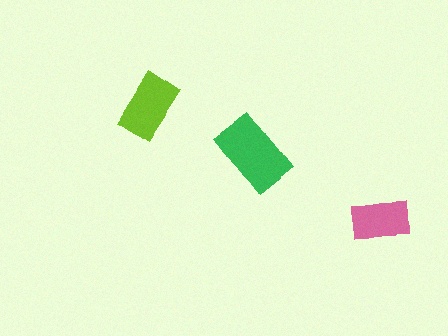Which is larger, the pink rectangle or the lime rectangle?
The lime one.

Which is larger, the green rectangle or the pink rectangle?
The green one.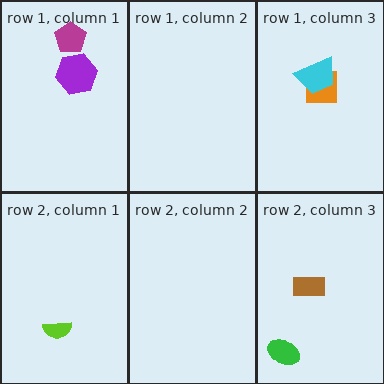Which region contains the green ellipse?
The row 2, column 3 region.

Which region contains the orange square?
The row 1, column 3 region.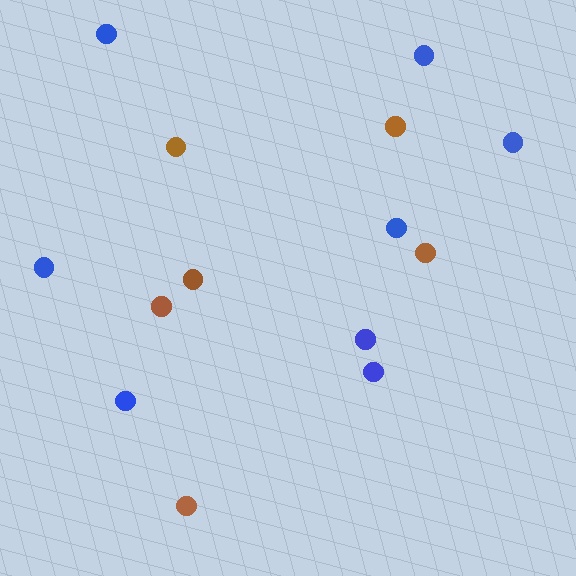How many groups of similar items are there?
There are 2 groups: one group of brown circles (6) and one group of blue circles (8).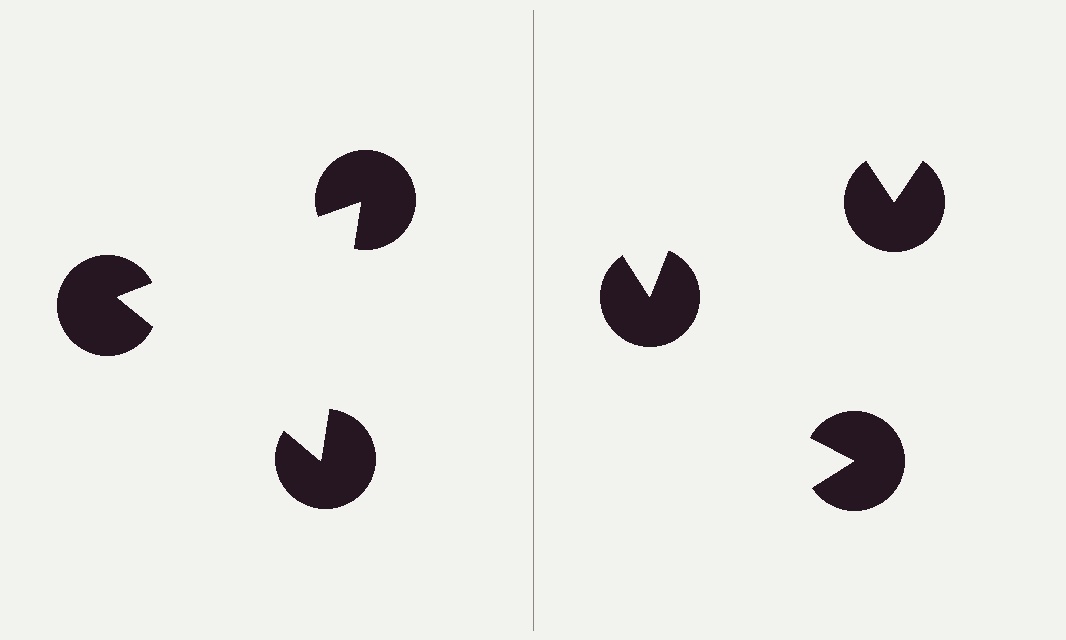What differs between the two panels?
The pac-man discs are positioned identically on both sides; only the wedge orientations differ. On the left they align to a triangle; on the right they are misaligned.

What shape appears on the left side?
An illusory triangle.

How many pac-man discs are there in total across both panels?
6 — 3 on each side.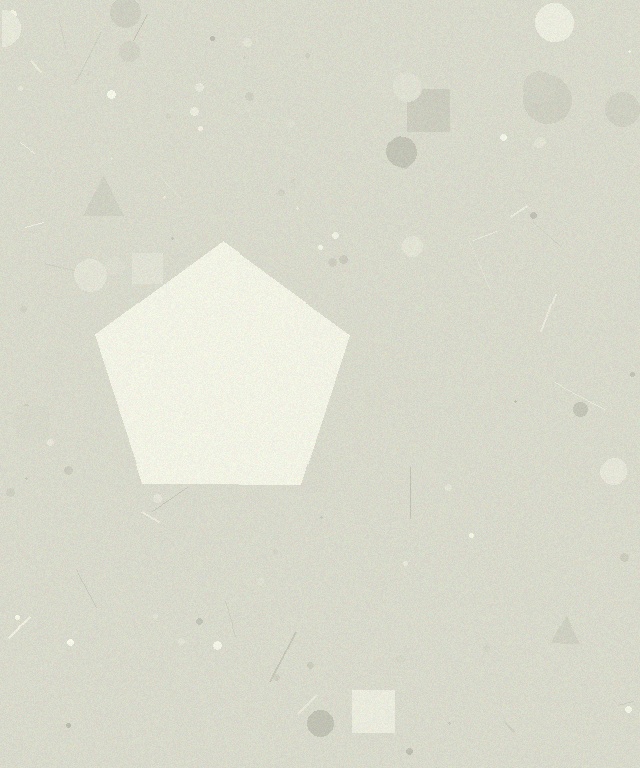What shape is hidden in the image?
A pentagon is hidden in the image.